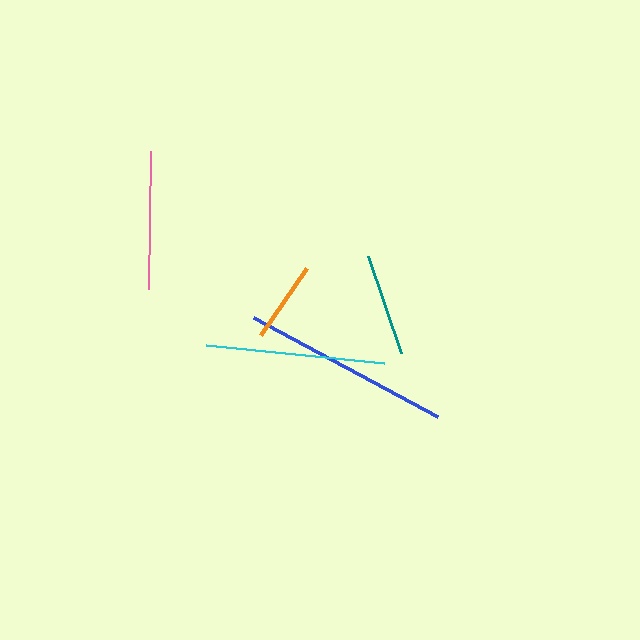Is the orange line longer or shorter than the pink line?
The pink line is longer than the orange line.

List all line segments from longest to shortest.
From longest to shortest: blue, cyan, pink, teal, orange.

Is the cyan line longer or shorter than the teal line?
The cyan line is longer than the teal line.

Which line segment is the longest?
The blue line is the longest at approximately 208 pixels.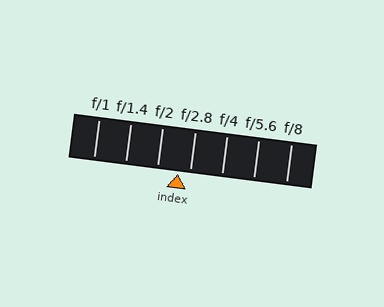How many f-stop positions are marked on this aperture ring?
There are 7 f-stop positions marked.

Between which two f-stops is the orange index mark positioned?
The index mark is between f/2 and f/2.8.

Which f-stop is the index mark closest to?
The index mark is closest to f/2.8.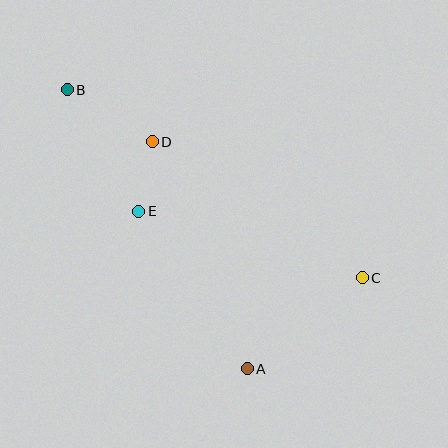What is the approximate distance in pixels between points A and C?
The distance between A and C is approximately 147 pixels.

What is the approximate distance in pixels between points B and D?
The distance between B and D is approximately 100 pixels.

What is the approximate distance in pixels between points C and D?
The distance between C and D is approximately 250 pixels.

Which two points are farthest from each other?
Points B and C are farthest from each other.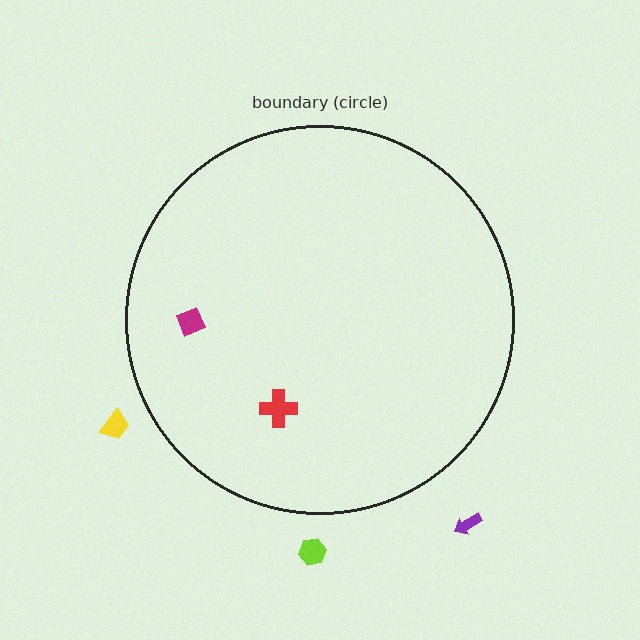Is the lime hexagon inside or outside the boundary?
Outside.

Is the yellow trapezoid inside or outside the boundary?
Outside.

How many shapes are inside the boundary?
2 inside, 3 outside.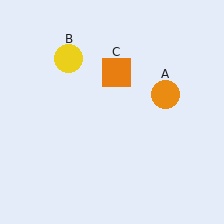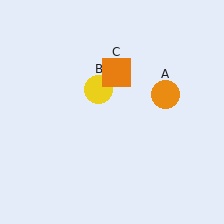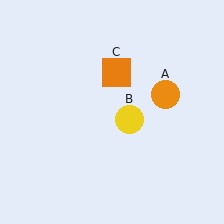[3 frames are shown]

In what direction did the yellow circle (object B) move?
The yellow circle (object B) moved down and to the right.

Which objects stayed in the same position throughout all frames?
Orange circle (object A) and orange square (object C) remained stationary.